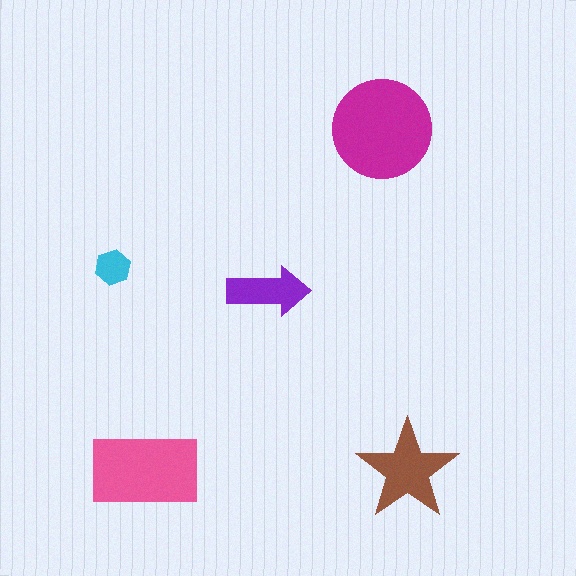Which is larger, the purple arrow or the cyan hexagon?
The purple arrow.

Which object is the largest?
The magenta circle.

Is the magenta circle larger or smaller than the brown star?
Larger.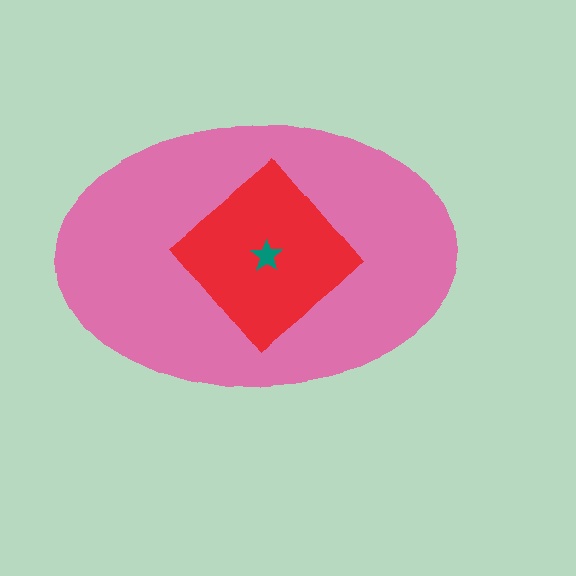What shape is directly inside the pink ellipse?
The red diamond.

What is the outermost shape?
The pink ellipse.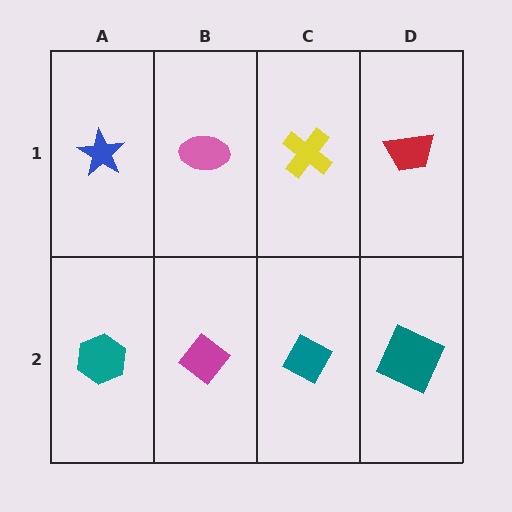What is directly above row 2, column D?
A red trapezoid.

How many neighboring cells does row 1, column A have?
2.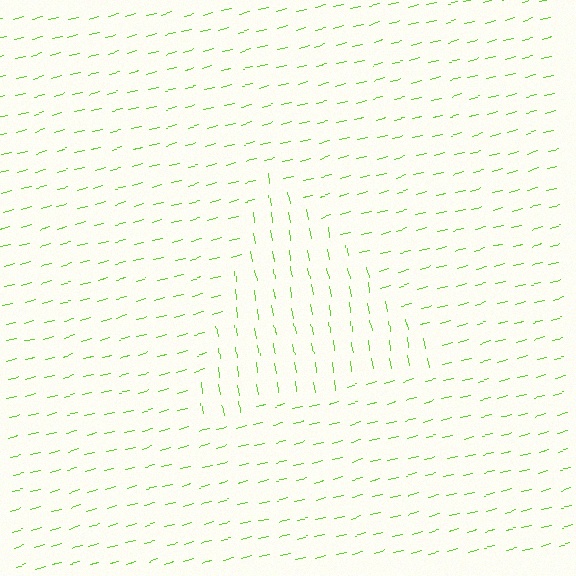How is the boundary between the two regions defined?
The boundary is defined purely by a change in line orientation (approximately 85 degrees difference). All lines are the same color and thickness.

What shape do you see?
I see a triangle.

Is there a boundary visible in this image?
Yes, there is a texture boundary formed by a change in line orientation.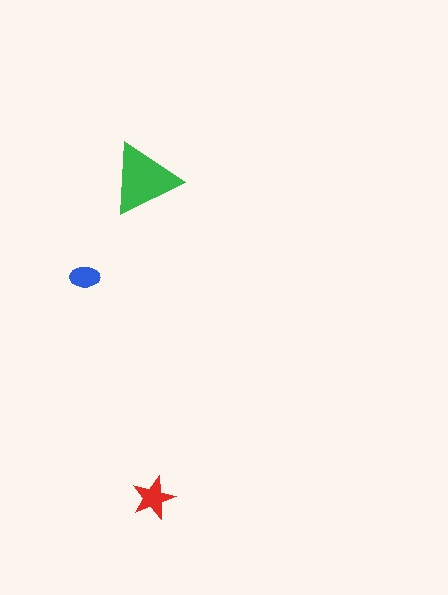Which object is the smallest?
The blue ellipse.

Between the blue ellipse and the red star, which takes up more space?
The red star.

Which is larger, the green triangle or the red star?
The green triangle.